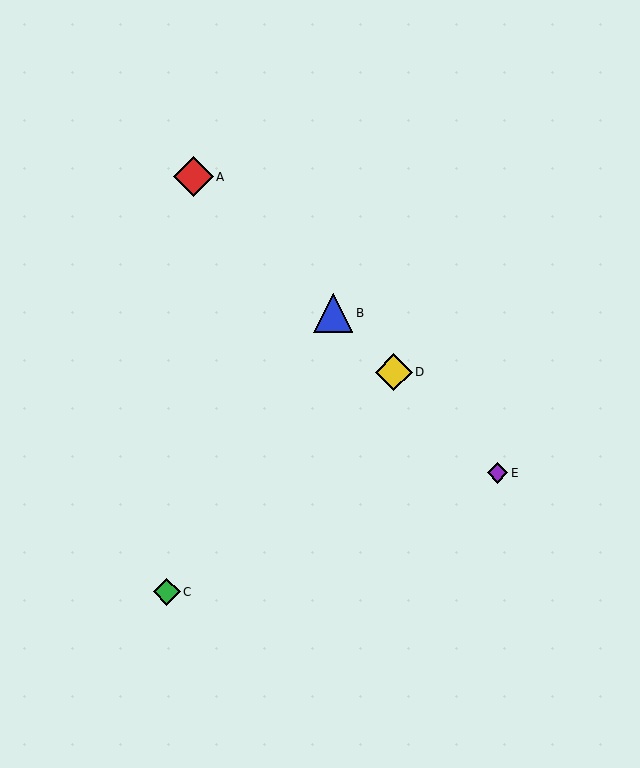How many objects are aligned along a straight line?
4 objects (A, B, D, E) are aligned along a straight line.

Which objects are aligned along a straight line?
Objects A, B, D, E are aligned along a straight line.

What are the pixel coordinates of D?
Object D is at (394, 372).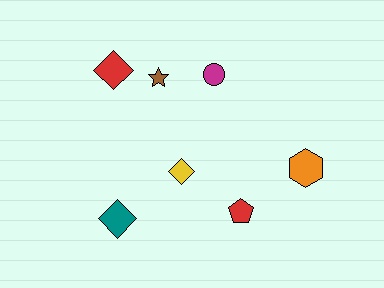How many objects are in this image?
There are 7 objects.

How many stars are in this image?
There is 1 star.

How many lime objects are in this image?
There are no lime objects.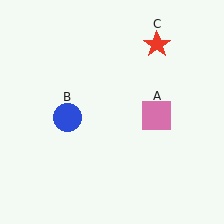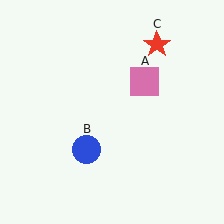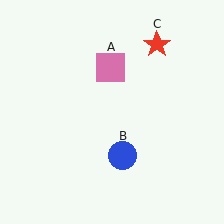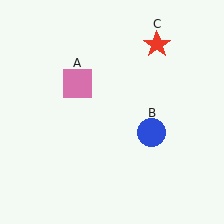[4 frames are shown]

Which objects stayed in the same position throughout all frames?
Red star (object C) remained stationary.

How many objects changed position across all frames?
2 objects changed position: pink square (object A), blue circle (object B).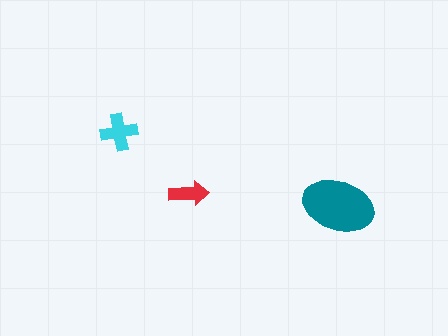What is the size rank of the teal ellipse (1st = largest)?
1st.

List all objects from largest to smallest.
The teal ellipse, the cyan cross, the red arrow.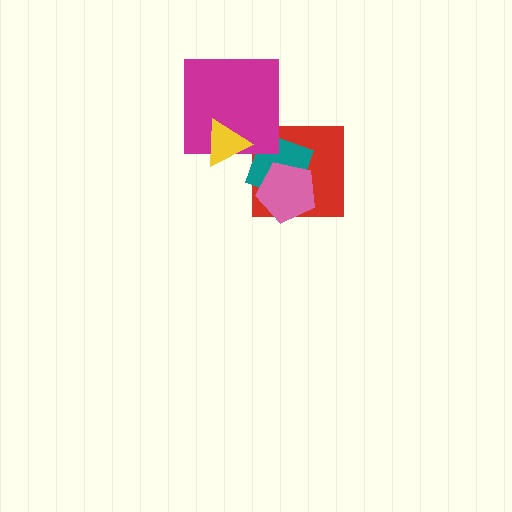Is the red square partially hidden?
Yes, it is partially covered by another shape.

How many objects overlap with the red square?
2 objects overlap with the red square.